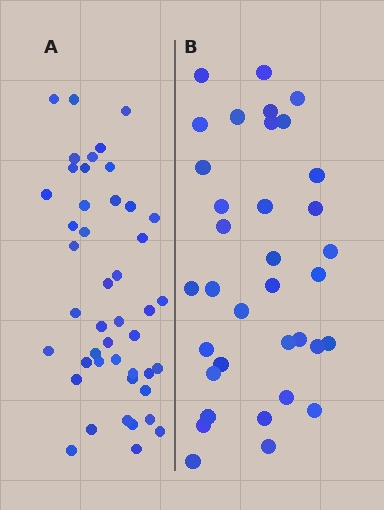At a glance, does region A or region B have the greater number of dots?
Region A (the left region) has more dots.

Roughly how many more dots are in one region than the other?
Region A has roughly 10 or so more dots than region B.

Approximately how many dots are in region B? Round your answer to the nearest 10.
About 40 dots. (The exact count is 35, which rounds to 40.)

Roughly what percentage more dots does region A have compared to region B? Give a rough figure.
About 30% more.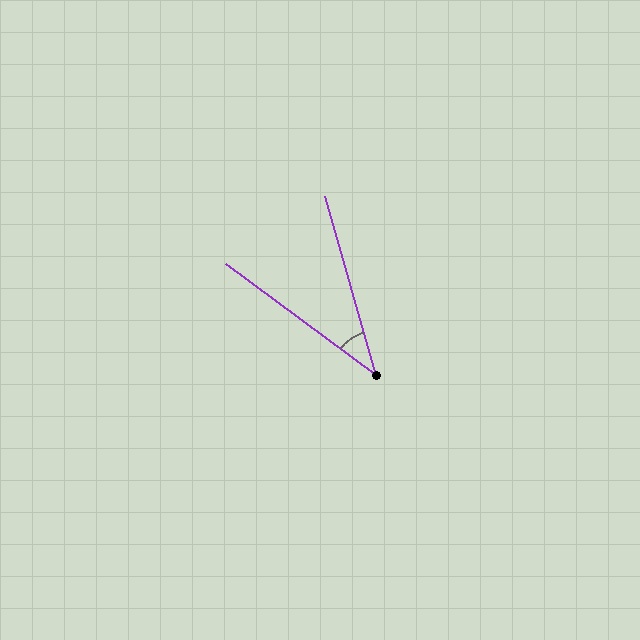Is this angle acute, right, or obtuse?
It is acute.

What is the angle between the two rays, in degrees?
Approximately 38 degrees.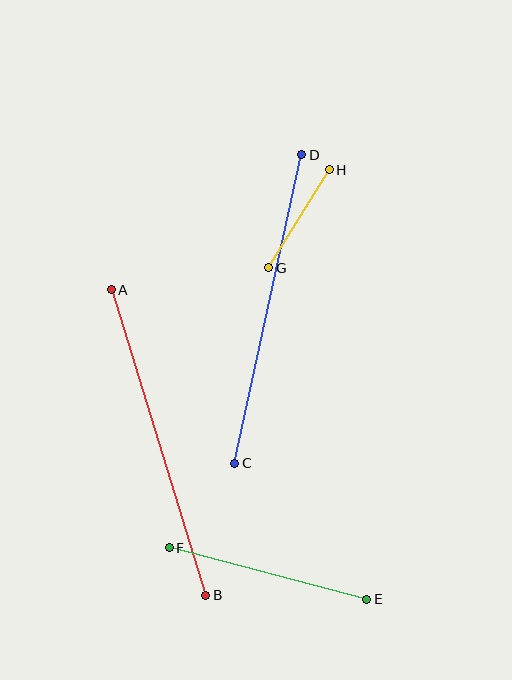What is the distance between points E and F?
The distance is approximately 204 pixels.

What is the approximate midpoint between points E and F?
The midpoint is at approximately (268, 574) pixels.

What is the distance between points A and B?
The distance is approximately 320 pixels.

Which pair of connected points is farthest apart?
Points A and B are farthest apart.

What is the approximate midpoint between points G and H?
The midpoint is at approximately (299, 219) pixels.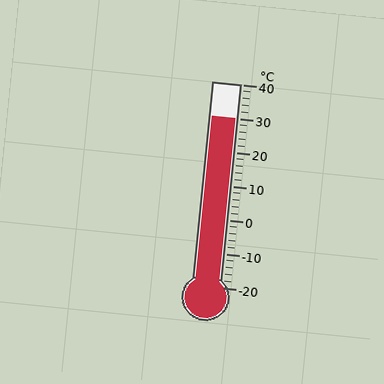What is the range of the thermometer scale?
The thermometer scale ranges from -20°C to 40°C.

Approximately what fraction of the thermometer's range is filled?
The thermometer is filled to approximately 85% of its range.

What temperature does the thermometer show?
The thermometer shows approximately 30°C.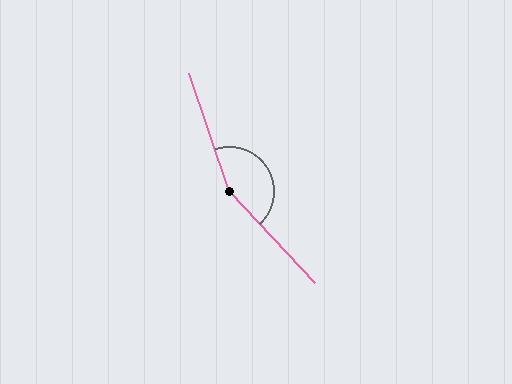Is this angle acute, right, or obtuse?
It is obtuse.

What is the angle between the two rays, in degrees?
Approximately 155 degrees.